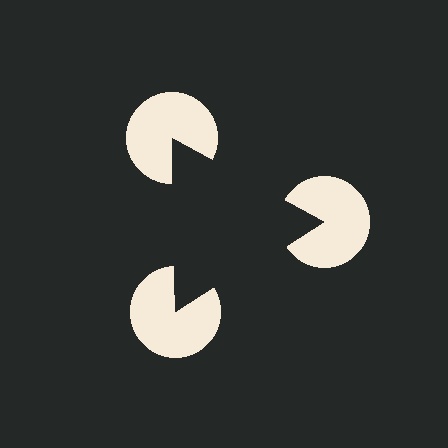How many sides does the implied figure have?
3 sides.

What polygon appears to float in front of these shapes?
An illusory triangle — its edges are inferred from the aligned wedge cuts in the pac-man discs, not physically drawn.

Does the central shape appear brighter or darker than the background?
It typically appears slightly darker than the background, even though no actual brightness change is drawn.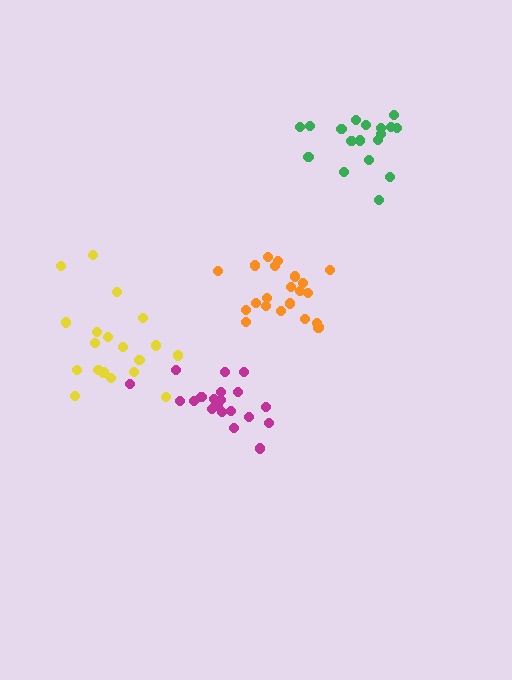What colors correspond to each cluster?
The clusters are colored: green, orange, yellow, magenta.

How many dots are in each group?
Group 1: 18 dots, Group 2: 21 dots, Group 3: 19 dots, Group 4: 21 dots (79 total).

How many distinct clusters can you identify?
There are 4 distinct clusters.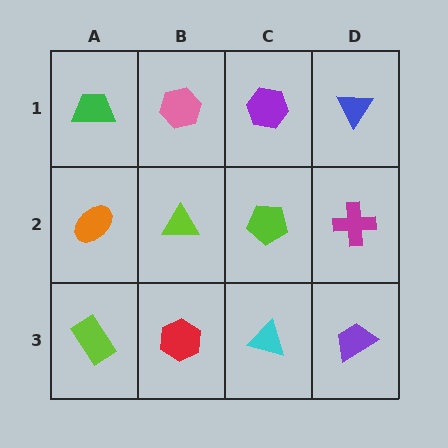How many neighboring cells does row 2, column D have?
3.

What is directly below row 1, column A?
An orange ellipse.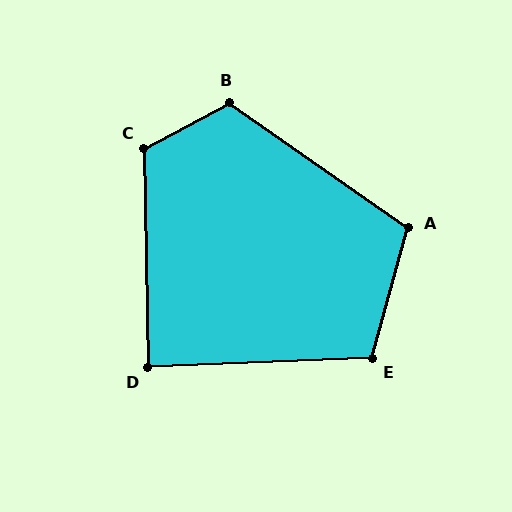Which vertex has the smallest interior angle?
D, at approximately 89 degrees.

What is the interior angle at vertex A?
Approximately 109 degrees (obtuse).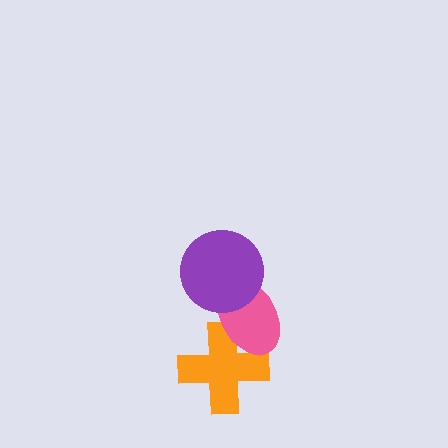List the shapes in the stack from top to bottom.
From top to bottom: the purple circle, the pink ellipse, the orange cross.